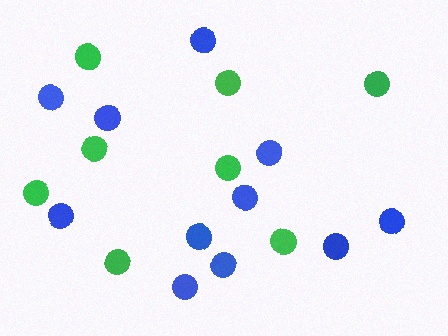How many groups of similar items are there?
There are 2 groups: one group of blue circles (11) and one group of green circles (8).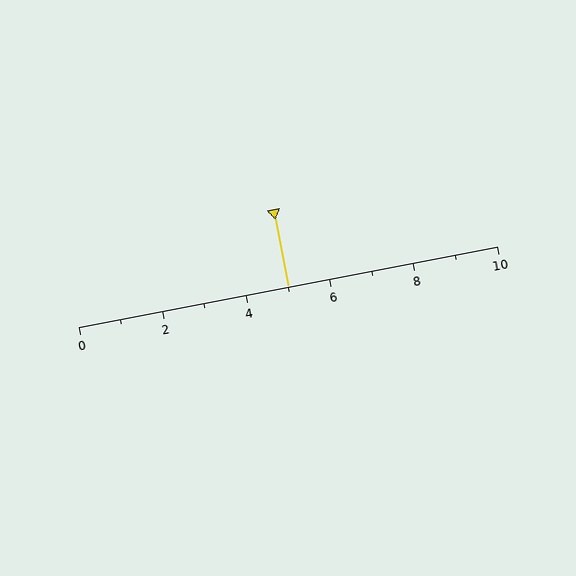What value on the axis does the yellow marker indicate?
The marker indicates approximately 5.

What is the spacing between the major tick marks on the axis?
The major ticks are spaced 2 apart.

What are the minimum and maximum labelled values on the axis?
The axis runs from 0 to 10.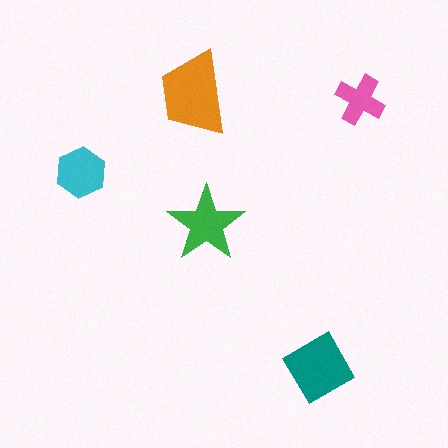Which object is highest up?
The orange trapezoid is topmost.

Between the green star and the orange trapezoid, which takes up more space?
The orange trapezoid.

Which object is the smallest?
The pink cross.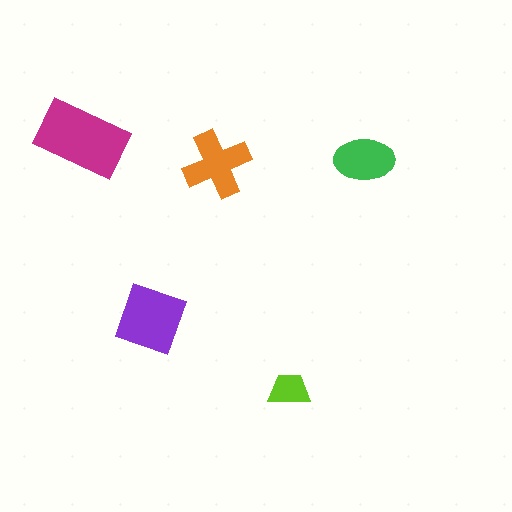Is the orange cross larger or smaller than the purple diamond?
Smaller.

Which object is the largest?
The magenta rectangle.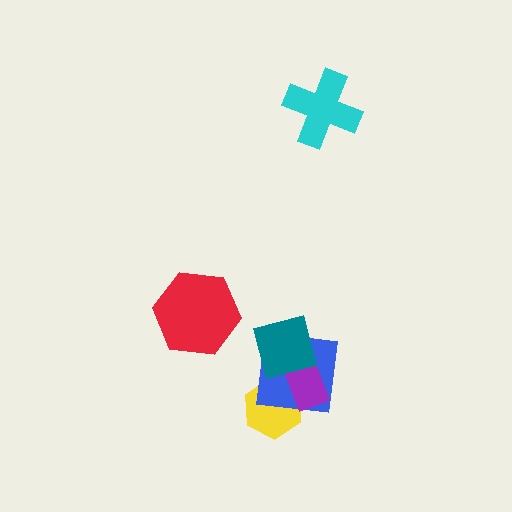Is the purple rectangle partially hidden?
Yes, it is partially covered by another shape.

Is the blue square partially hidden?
Yes, it is partially covered by another shape.